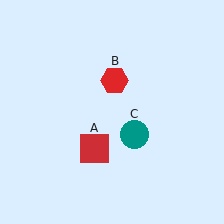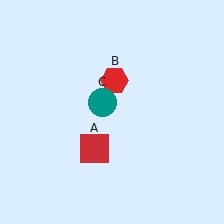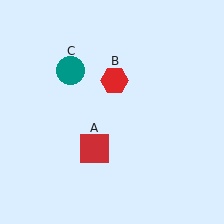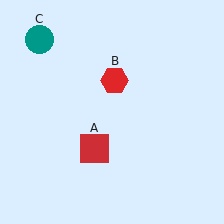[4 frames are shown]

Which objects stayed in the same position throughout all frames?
Red square (object A) and red hexagon (object B) remained stationary.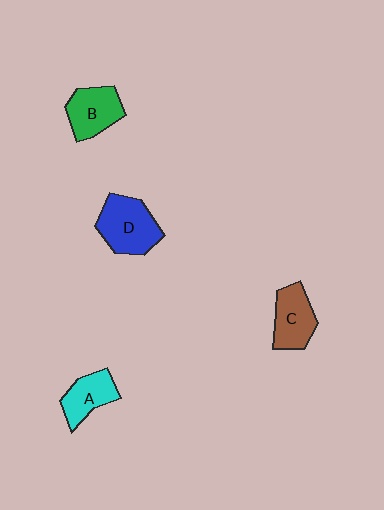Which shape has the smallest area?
Shape A (cyan).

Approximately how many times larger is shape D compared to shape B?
Approximately 1.2 times.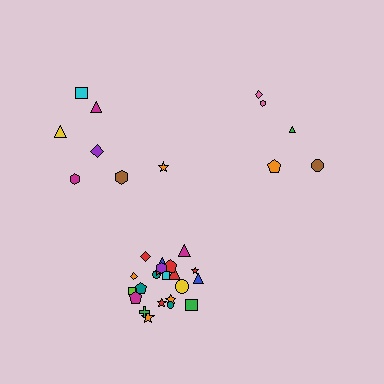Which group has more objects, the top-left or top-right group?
The top-left group.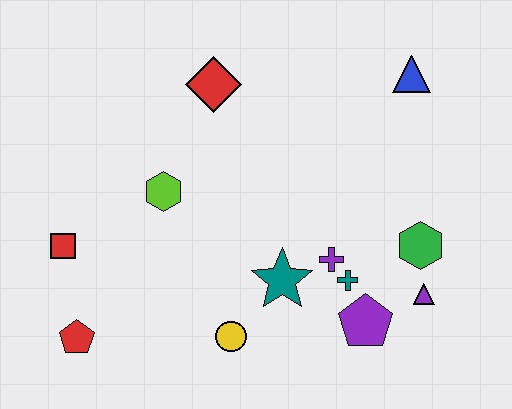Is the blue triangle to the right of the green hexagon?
No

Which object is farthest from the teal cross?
The red square is farthest from the teal cross.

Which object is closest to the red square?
The red pentagon is closest to the red square.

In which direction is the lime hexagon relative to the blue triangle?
The lime hexagon is to the left of the blue triangle.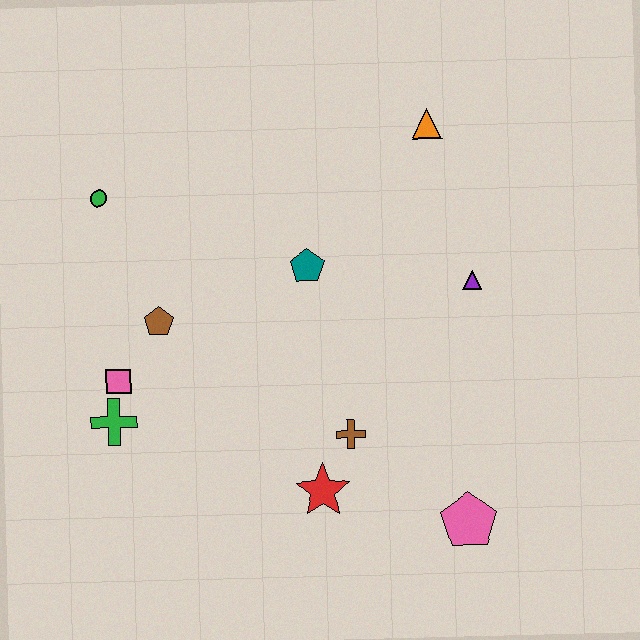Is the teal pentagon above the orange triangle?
No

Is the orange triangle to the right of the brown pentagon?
Yes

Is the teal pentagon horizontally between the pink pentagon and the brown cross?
No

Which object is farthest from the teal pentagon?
The pink pentagon is farthest from the teal pentagon.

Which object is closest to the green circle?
The brown pentagon is closest to the green circle.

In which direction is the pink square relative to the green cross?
The pink square is above the green cross.